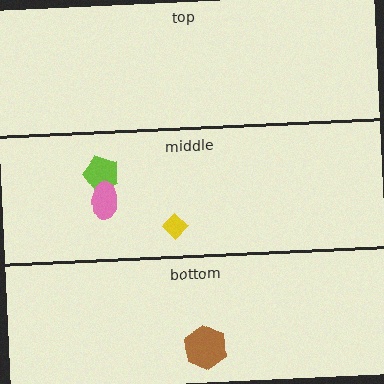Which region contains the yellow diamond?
The middle region.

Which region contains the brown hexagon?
The bottom region.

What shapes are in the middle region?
The yellow diamond, the lime pentagon, the pink ellipse.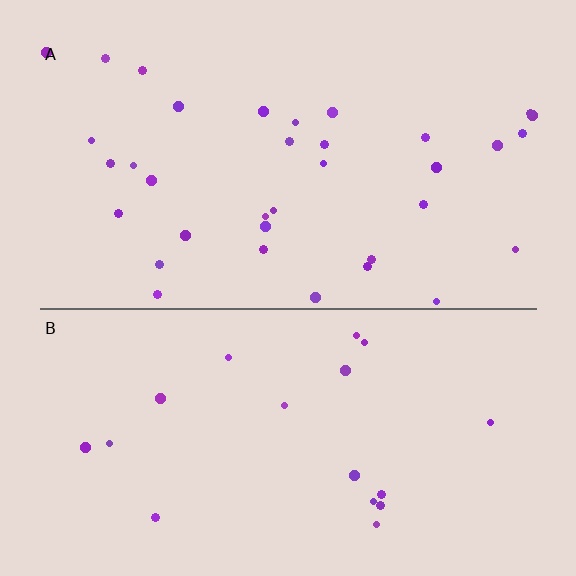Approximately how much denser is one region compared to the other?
Approximately 1.9× — region A over region B.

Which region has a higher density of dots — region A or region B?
A (the top).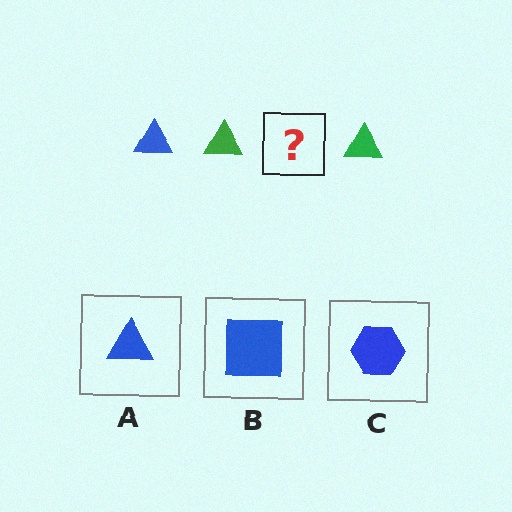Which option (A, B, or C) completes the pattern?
A.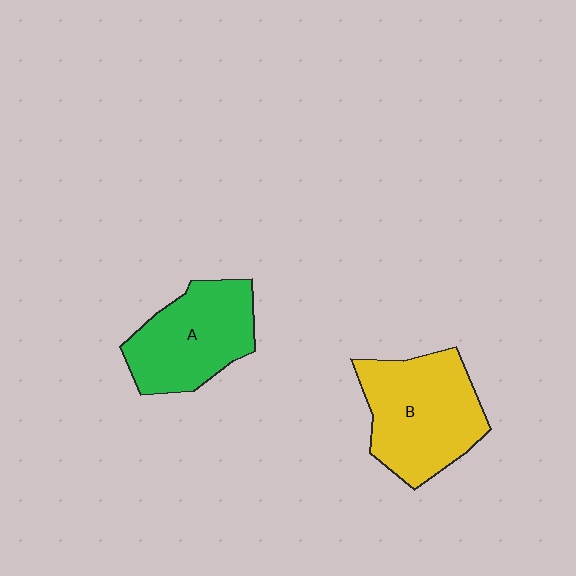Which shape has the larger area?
Shape B (yellow).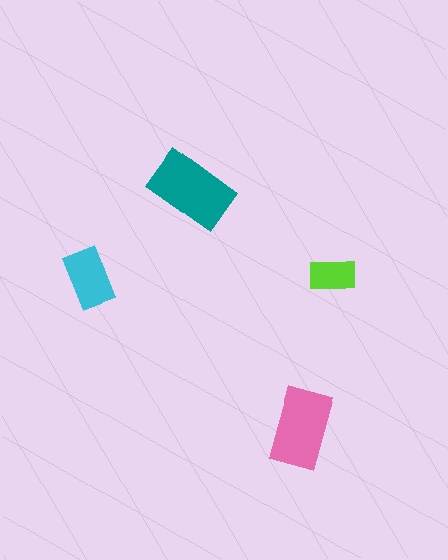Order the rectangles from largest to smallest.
the teal one, the pink one, the cyan one, the lime one.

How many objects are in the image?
There are 4 objects in the image.